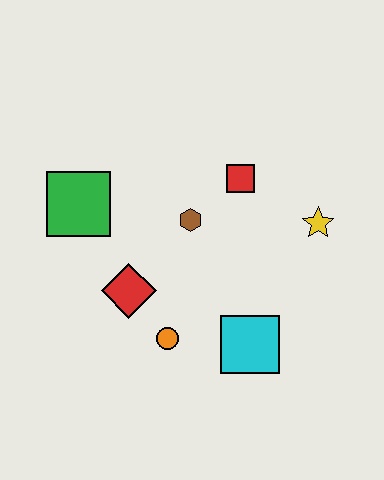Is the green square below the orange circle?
No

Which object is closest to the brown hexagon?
The red square is closest to the brown hexagon.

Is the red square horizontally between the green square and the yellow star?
Yes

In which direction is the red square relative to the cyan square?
The red square is above the cyan square.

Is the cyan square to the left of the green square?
No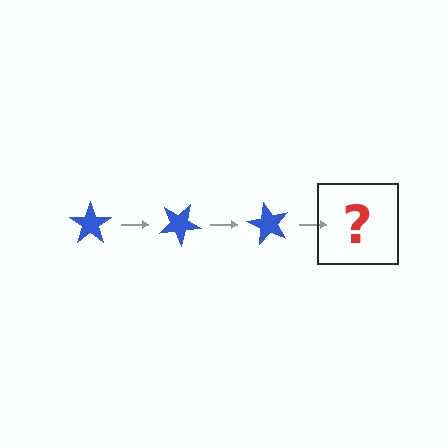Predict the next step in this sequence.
The next step is a blue star rotated 90 degrees.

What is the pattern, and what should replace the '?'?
The pattern is that the star rotates 30 degrees each step. The '?' should be a blue star rotated 90 degrees.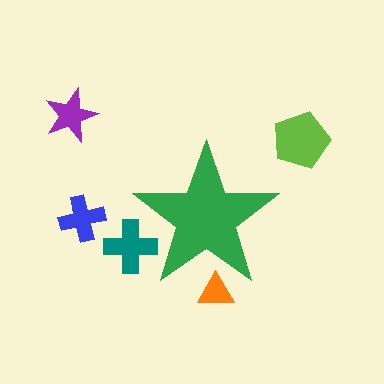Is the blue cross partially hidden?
No, the blue cross is fully visible.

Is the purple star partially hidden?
No, the purple star is fully visible.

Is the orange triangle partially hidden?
Yes, the orange triangle is partially hidden behind the green star.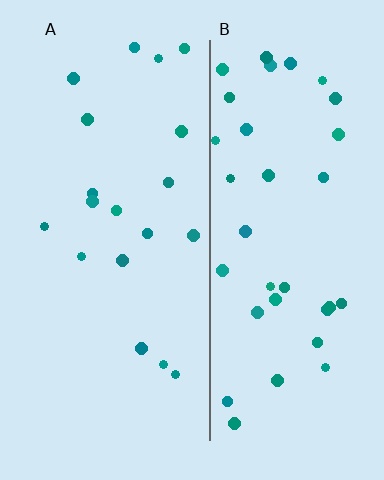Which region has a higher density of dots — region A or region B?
B (the right).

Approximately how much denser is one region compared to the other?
Approximately 1.9× — region B over region A.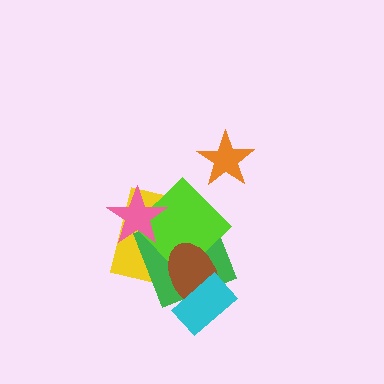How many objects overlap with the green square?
5 objects overlap with the green square.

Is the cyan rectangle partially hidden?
No, no other shape covers it.